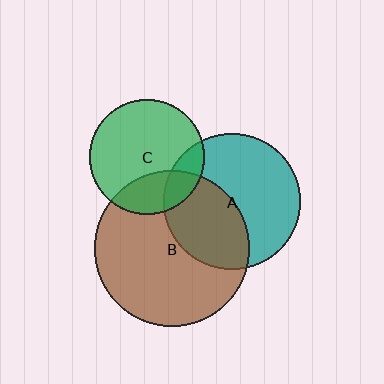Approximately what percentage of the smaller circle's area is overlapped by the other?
Approximately 15%.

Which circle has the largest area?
Circle B (brown).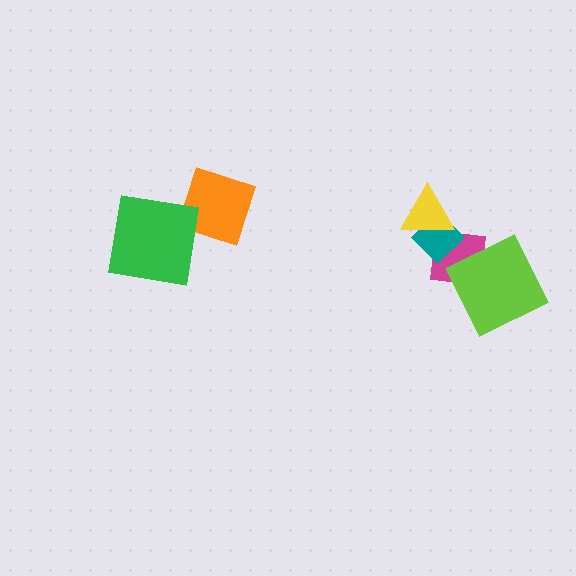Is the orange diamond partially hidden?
Yes, it is partially covered by another shape.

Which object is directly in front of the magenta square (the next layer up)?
The teal diamond is directly in front of the magenta square.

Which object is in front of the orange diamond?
The green square is in front of the orange diamond.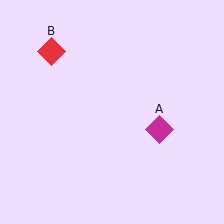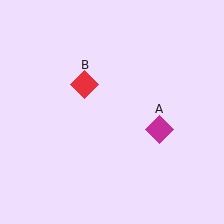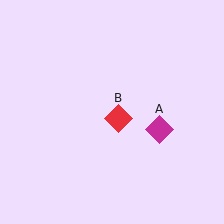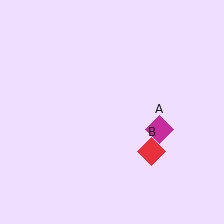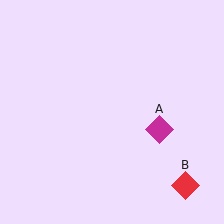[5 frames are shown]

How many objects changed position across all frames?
1 object changed position: red diamond (object B).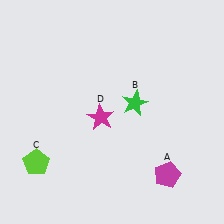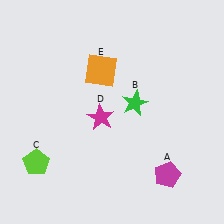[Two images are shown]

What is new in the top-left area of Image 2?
An orange square (E) was added in the top-left area of Image 2.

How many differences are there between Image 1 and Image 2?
There is 1 difference between the two images.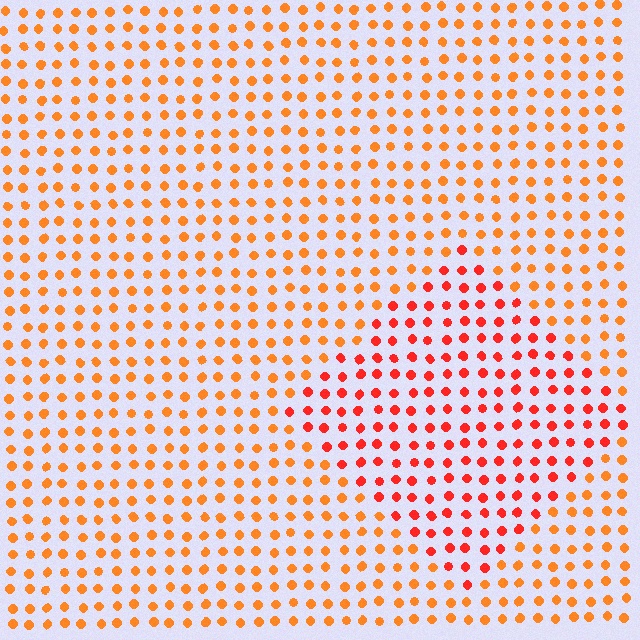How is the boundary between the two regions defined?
The boundary is defined purely by a slight shift in hue (about 27 degrees). Spacing, size, and orientation are identical on both sides.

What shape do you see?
I see a diamond.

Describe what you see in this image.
The image is filled with small orange elements in a uniform arrangement. A diamond-shaped region is visible where the elements are tinted to a slightly different hue, forming a subtle color boundary.